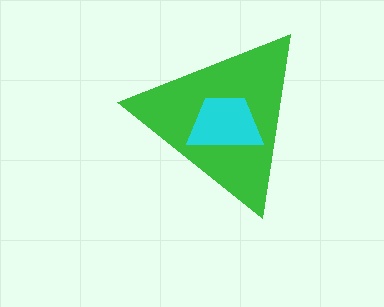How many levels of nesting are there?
2.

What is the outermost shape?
The green triangle.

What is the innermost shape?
The cyan trapezoid.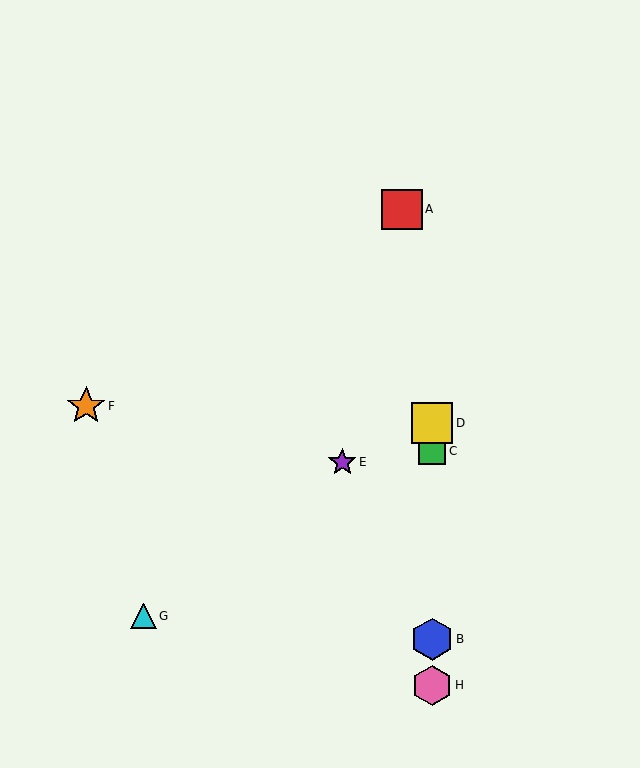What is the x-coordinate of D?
Object D is at x≈432.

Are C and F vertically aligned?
No, C is at x≈432 and F is at x≈86.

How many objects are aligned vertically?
4 objects (B, C, D, H) are aligned vertically.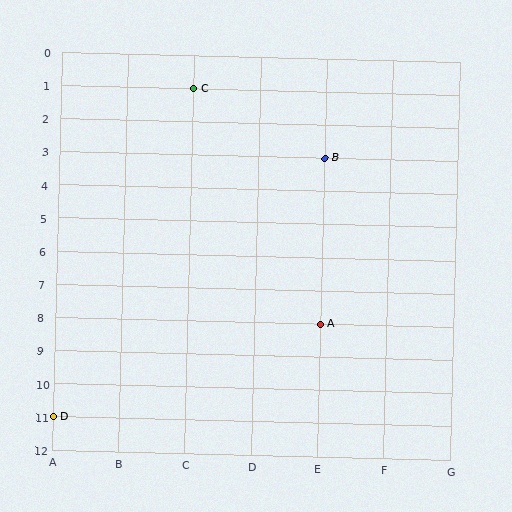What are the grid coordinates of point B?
Point B is at grid coordinates (E, 3).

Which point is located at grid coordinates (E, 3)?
Point B is at (E, 3).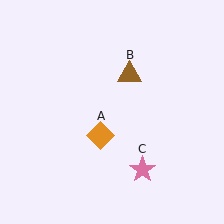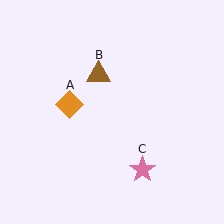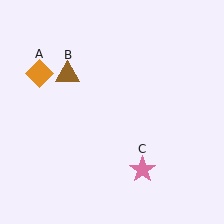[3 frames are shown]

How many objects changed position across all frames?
2 objects changed position: orange diamond (object A), brown triangle (object B).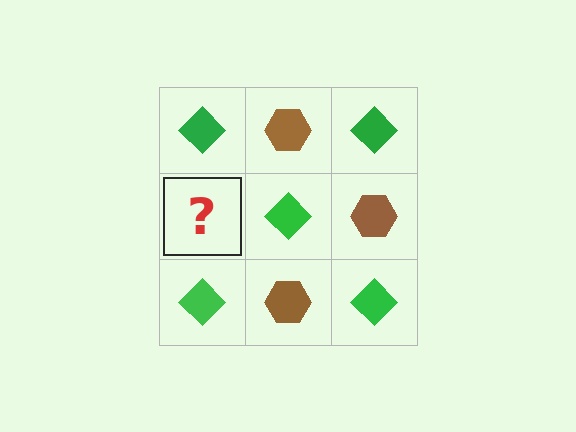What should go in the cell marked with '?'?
The missing cell should contain a brown hexagon.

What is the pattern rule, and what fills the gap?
The rule is that it alternates green diamond and brown hexagon in a checkerboard pattern. The gap should be filled with a brown hexagon.